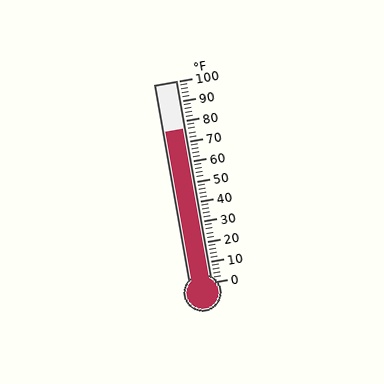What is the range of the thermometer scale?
The thermometer scale ranges from 0°F to 100°F.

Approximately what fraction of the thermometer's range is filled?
The thermometer is filled to approximately 75% of its range.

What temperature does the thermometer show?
The thermometer shows approximately 76°F.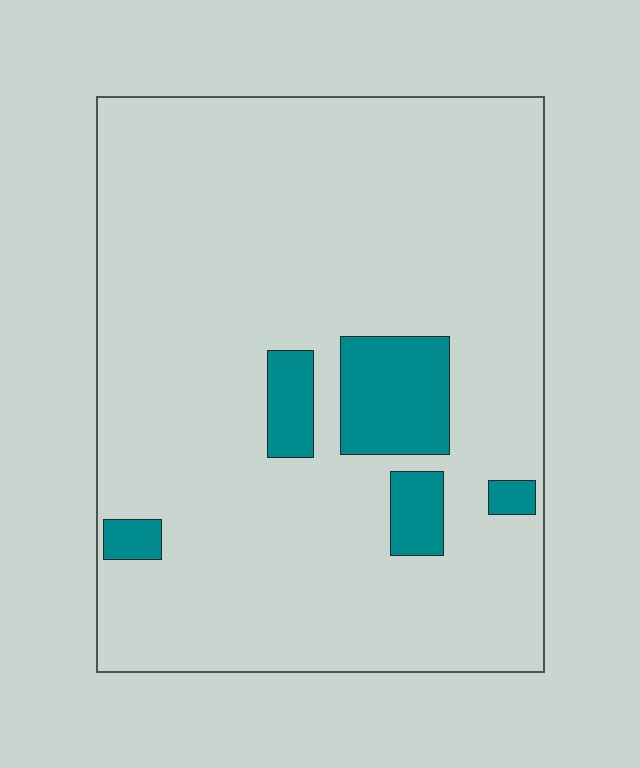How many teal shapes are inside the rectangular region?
5.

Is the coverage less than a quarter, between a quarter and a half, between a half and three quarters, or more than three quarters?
Less than a quarter.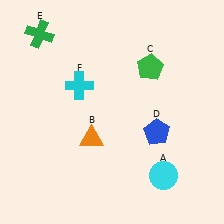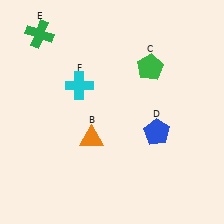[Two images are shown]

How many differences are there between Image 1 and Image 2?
There is 1 difference between the two images.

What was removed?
The cyan circle (A) was removed in Image 2.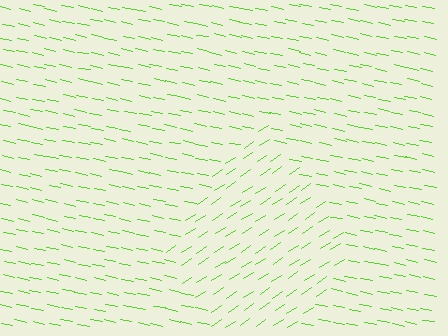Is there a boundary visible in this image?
Yes, there is a texture boundary formed by a change in line orientation.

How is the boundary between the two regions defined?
The boundary is defined purely by a change in line orientation (approximately 45 degrees difference). All lines are the same color and thickness.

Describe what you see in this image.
The image is filled with small lime line segments. A diamond region in the image has lines oriented differently from the surrounding lines, creating a visible texture boundary.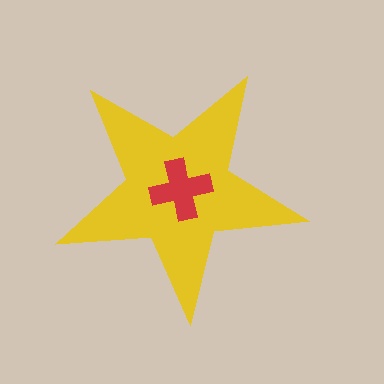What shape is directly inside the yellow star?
The red cross.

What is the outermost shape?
The yellow star.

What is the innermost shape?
The red cross.